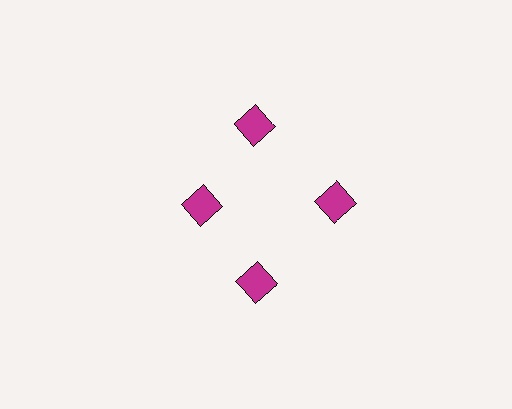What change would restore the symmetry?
The symmetry would be restored by moving it outward, back onto the ring so that all 4 squares sit at equal angles and equal distance from the center.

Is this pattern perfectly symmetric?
No. The 4 magenta squares are arranged in a ring, but one element near the 9 o'clock position is pulled inward toward the center, breaking the 4-fold rotational symmetry.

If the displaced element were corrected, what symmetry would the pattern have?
It would have 4-fold rotational symmetry — the pattern would map onto itself every 90 degrees.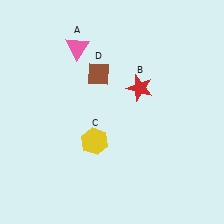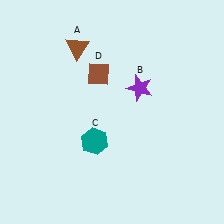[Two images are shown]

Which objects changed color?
A changed from pink to brown. B changed from red to purple. C changed from yellow to teal.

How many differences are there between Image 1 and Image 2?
There are 3 differences between the two images.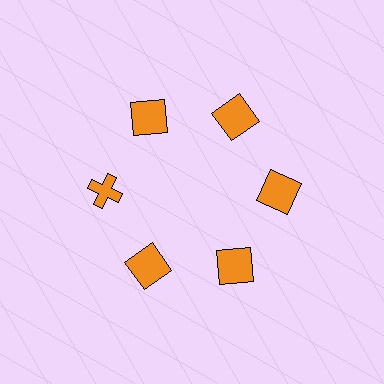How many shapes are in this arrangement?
There are 6 shapes arranged in a ring pattern.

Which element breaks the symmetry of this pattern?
The orange cross at roughly the 9 o'clock position breaks the symmetry. All other shapes are orange squares.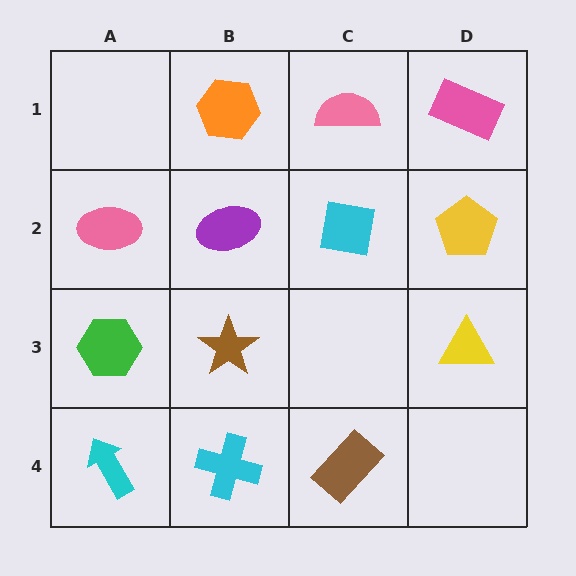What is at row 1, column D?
A pink rectangle.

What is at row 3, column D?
A yellow triangle.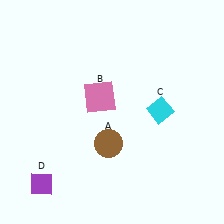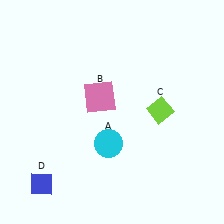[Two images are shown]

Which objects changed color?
A changed from brown to cyan. C changed from cyan to lime. D changed from purple to blue.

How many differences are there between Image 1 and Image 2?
There are 3 differences between the two images.